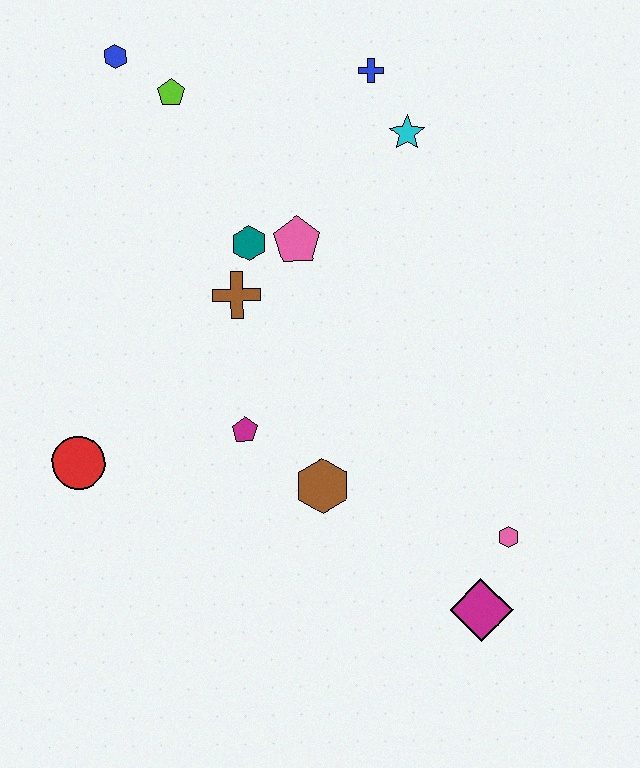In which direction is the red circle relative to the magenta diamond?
The red circle is to the left of the magenta diamond.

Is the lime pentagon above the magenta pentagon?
Yes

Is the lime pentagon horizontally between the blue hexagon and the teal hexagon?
Yes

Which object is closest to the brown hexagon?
The magenta pentagon is closest to the brown hexagon.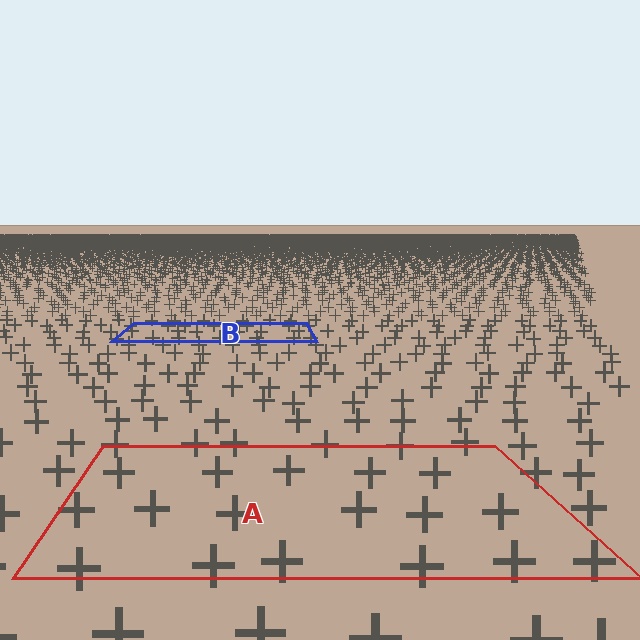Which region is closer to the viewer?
Region A is closer. The texture elements there are larger and more spread out.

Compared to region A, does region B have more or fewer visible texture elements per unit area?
Region B has more texture elements per unit area — they are packed more densely because it is farther away.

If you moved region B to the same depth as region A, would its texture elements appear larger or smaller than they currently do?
They would appear larger. At a closer depth, the same texture elements are projected at a bigger on-screen size.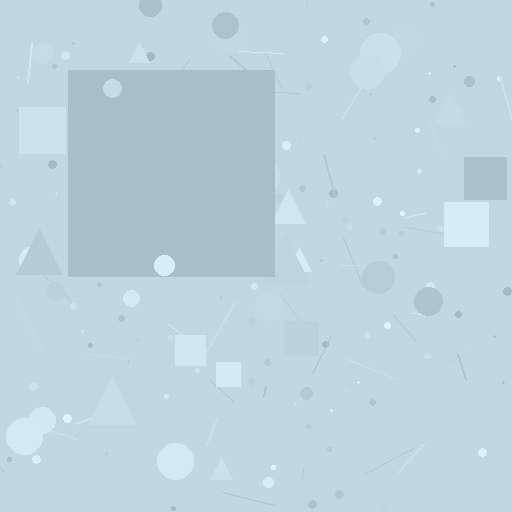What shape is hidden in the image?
A square is hidden in the image.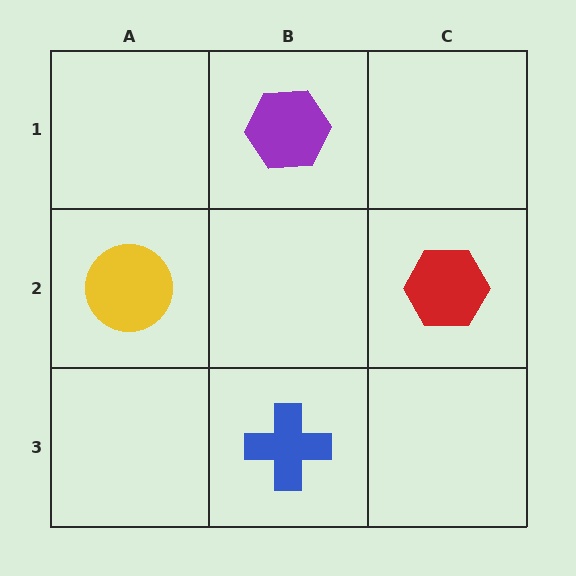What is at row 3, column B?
A blue cross.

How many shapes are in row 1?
1 shape.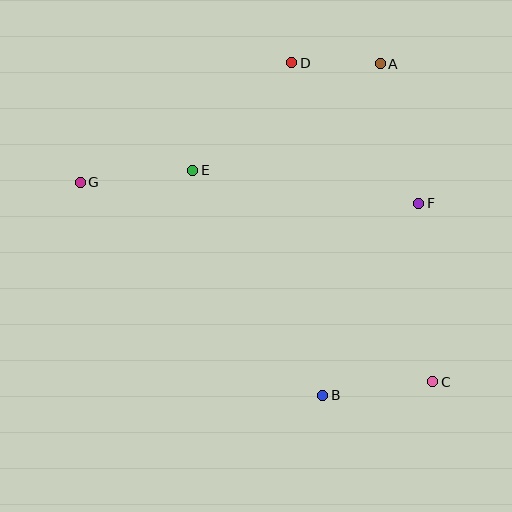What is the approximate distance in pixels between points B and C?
The distance between B and C is approximately 111 pixels.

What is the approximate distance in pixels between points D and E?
The distance between D and E is approximately 146 pixels.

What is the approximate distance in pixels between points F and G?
The distance between F and G is approximately 339 pixels.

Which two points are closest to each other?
Points A and D are closest to each other.